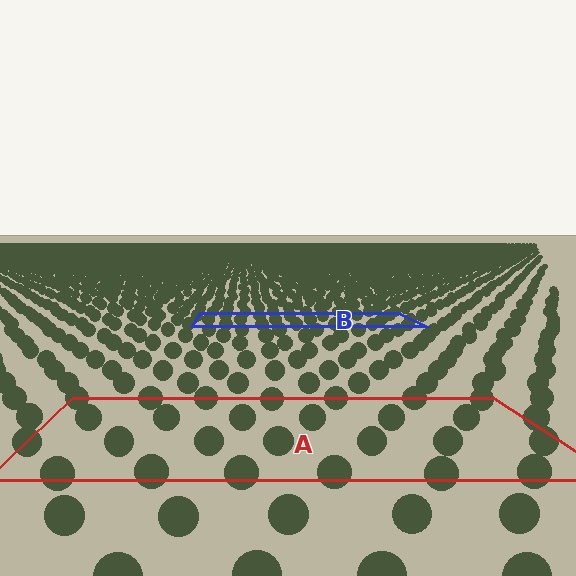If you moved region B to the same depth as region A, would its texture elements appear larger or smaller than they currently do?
They would appear larger. At a closer depth, the same texture elements are projected at a bigger on-screen size.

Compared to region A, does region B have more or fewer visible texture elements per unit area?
Region B has more texture elements per unit area — they are packed more densely because it is farther away.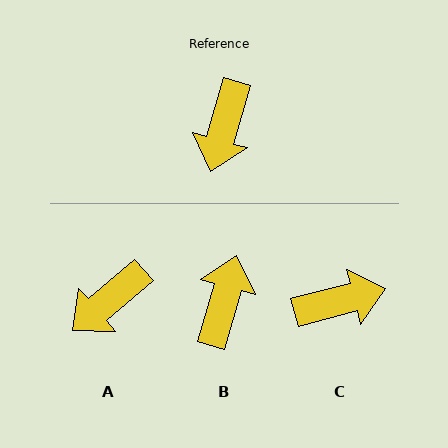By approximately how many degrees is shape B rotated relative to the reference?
Approximately 180 degrees clockwise.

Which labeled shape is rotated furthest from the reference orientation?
B, about 180 degrees away.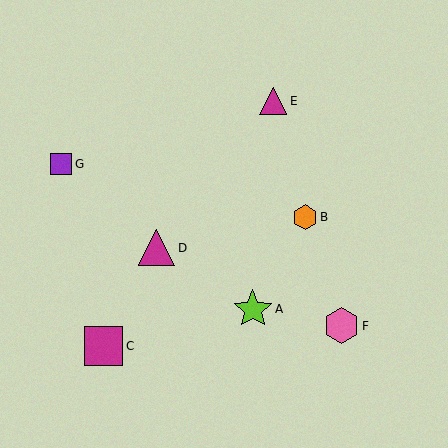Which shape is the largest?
The lime star (labeled A) is the largest.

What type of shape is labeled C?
Shape C is a magenta square.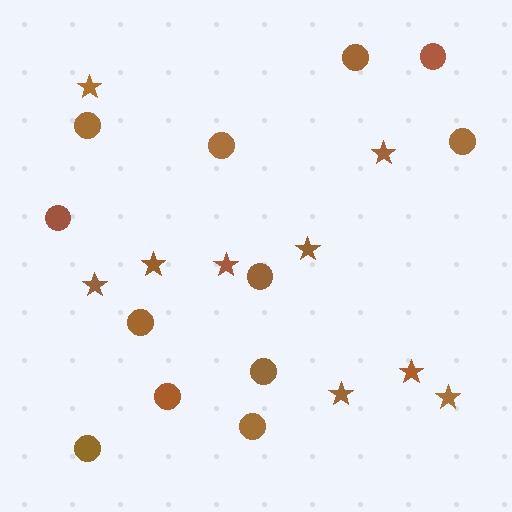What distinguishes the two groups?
There are 2 groups: one group of circles (12) and one group of stars (9).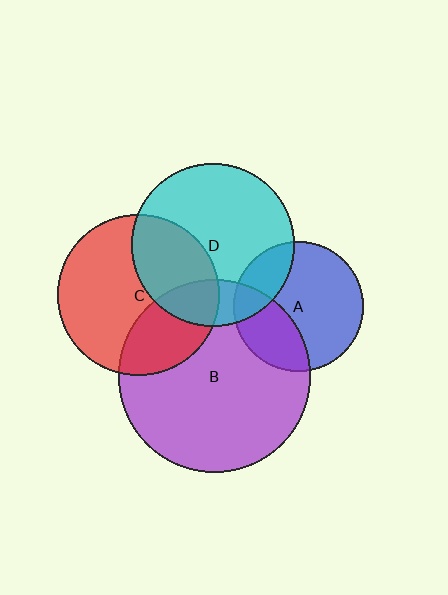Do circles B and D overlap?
Yes.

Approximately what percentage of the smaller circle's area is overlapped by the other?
Approximately 20%.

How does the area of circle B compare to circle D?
Approximately 1.4 times.